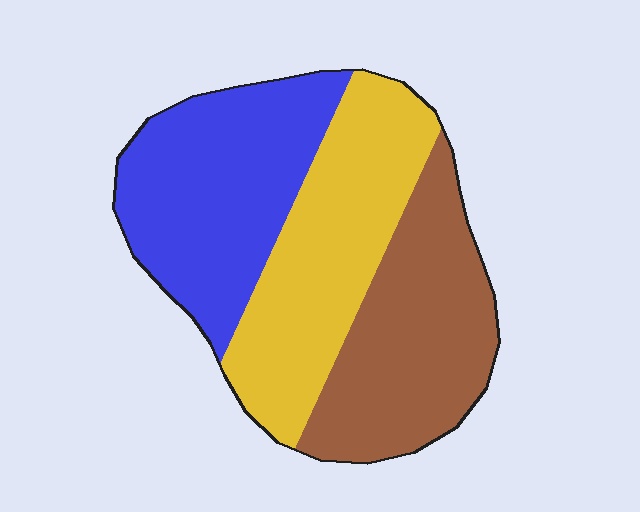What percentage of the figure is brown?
Brown covers 32% of the figure.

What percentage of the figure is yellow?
Yellow takes up about one third (1/3) of the figure.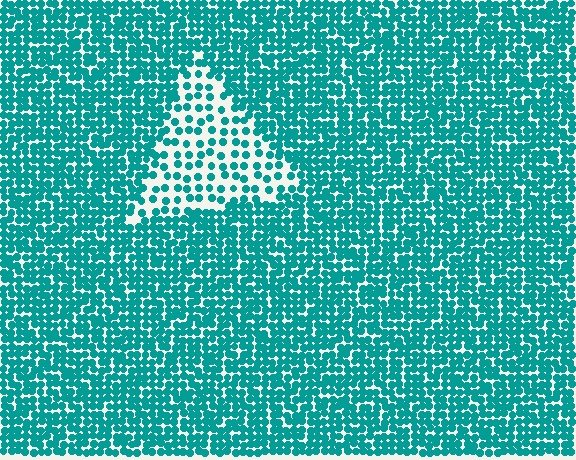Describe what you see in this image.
The image contains small teal elements arranged at two different densities. A triangle-shaped region is visible where the elements are less densely packed than the surrounding area.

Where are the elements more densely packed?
The elements are more densely packed outside the triangle boundary.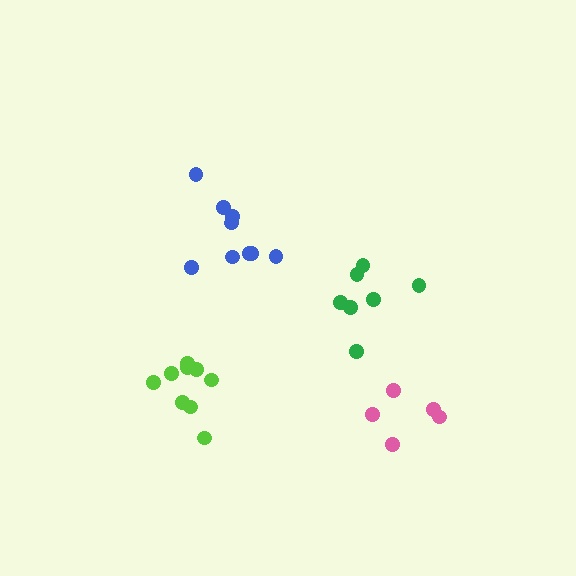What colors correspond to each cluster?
The clusters are colored: lime, blue, green, pink.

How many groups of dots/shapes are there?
There are 4 groups.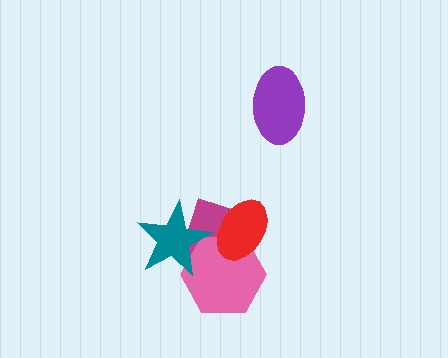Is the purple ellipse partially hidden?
No, no other shape covers it.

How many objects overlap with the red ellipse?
2 objects overlap with the red ellipse.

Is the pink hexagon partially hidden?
Yes, it is partially covered by another shape.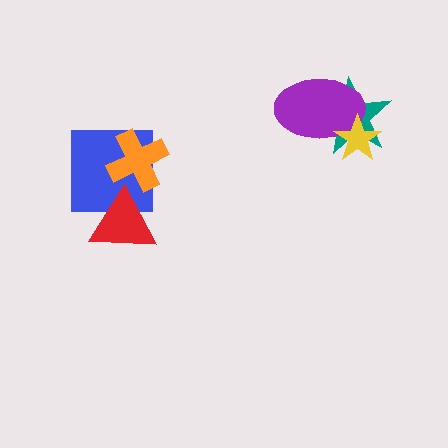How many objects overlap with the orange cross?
1 object overlaps with the orange cross.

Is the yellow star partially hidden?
No, no other shape covers it.